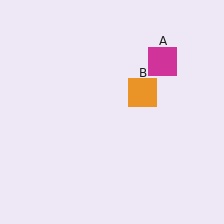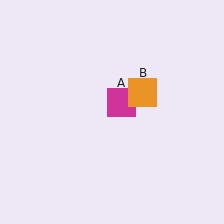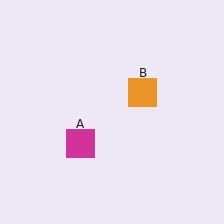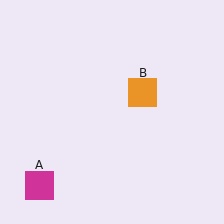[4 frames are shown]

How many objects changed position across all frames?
1 object changed position: magenta square (object A).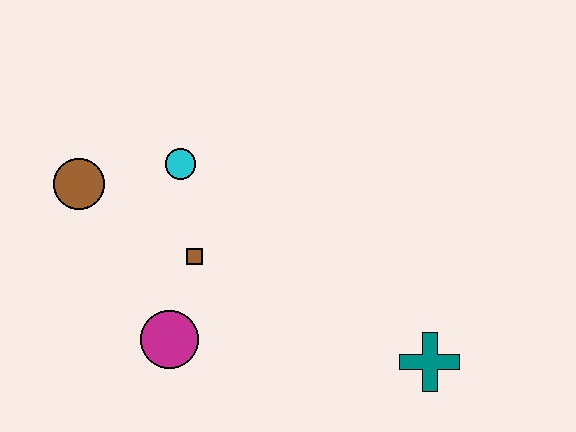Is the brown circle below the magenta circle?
No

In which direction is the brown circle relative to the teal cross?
The brown circle is to the left of the teal cross.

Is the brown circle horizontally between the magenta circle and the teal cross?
No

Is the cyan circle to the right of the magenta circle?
Yes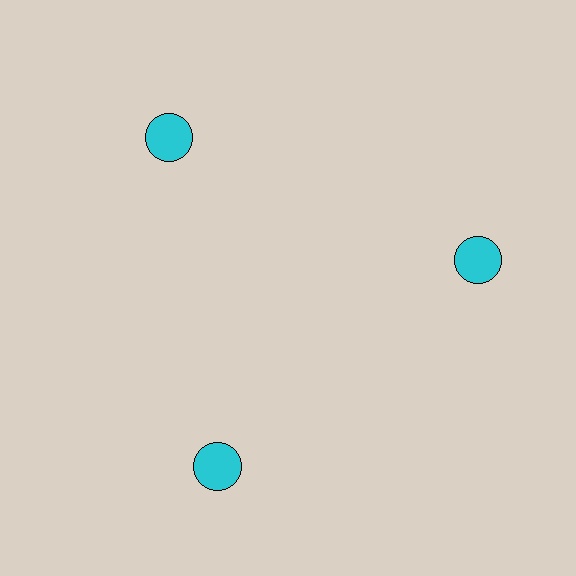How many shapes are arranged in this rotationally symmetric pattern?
There are 3 shapes, arranged in 3 groups of 1.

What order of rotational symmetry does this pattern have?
This pattern has 3-fold rotational symmetry.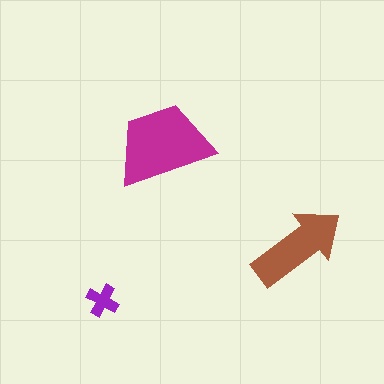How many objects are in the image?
There are 3 objects in the image.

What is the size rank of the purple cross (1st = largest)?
3rd.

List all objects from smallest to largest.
The purple cross, the brown arrow, the magenta trapezoid.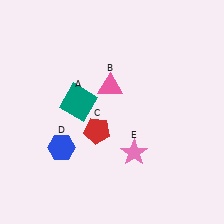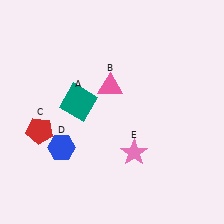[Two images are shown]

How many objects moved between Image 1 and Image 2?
1 object moved between the two images.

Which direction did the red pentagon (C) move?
The red pentagon (C) moved left.